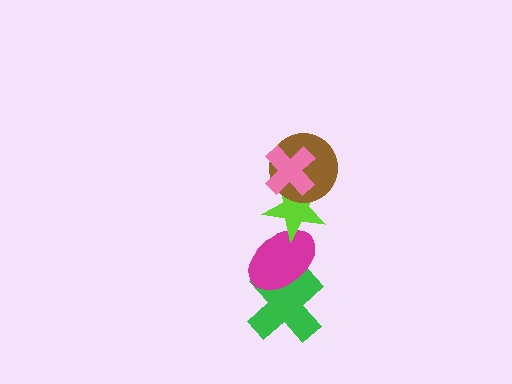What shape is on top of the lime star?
The brown circle is on top of the lime star.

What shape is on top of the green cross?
The magenta ellipse is on top of the green cross.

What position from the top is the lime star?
The lime star is 3rd from the top.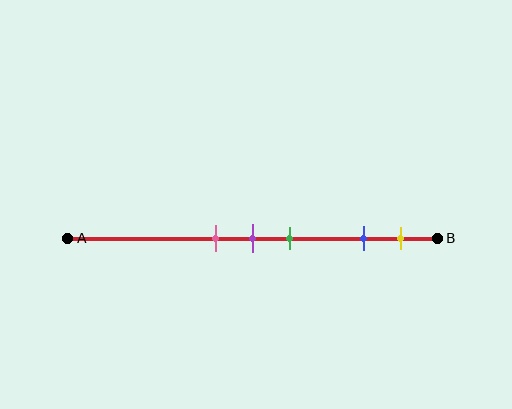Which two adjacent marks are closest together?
The pink and purple marks are the closest adjacent pair.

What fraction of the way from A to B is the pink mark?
The pink mark is approximately 40% (0.4) of the way from A to B.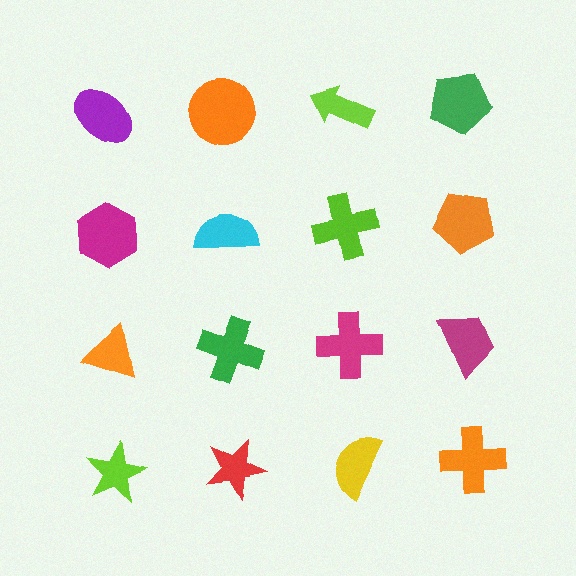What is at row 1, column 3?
A lime arrow.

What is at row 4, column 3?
A yellow semicircle.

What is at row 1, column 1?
A purple ellipse.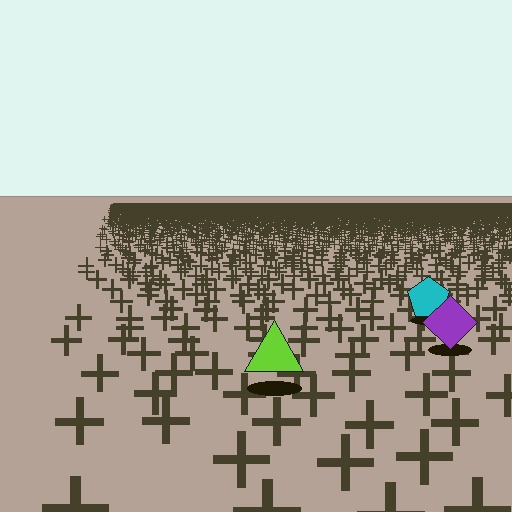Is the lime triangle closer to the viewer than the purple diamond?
Yes. The lime triangle is closer — you can tell from the texture gradient: the ground texture is coarser near it.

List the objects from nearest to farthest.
From nearest to farthest: the lime triangle, the purple diamond, the cyan pentagon.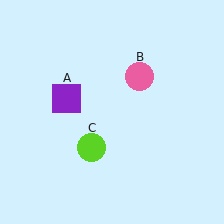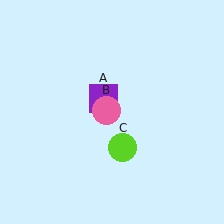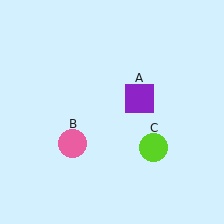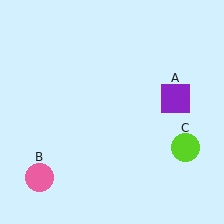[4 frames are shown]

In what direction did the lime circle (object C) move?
The lime circle (object C) moved right.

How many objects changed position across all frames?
3 objects changed position: purple square (object A), pink circle (object B), lime circle (object C).